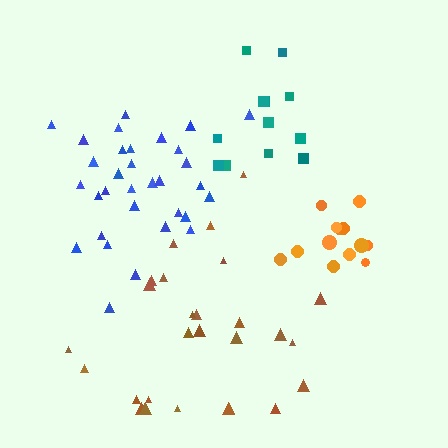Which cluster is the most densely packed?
Orange.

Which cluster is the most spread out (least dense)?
Brown.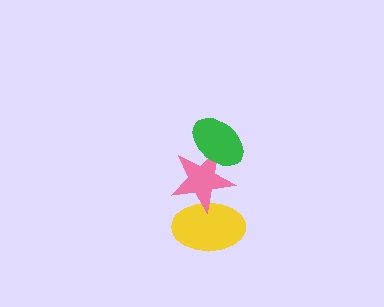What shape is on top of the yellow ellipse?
The pink star is on top of the yellow ellipse.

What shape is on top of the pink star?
The green ellipse is on top of the pink star.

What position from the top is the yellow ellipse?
The yellow ellipse is 3rd from the top.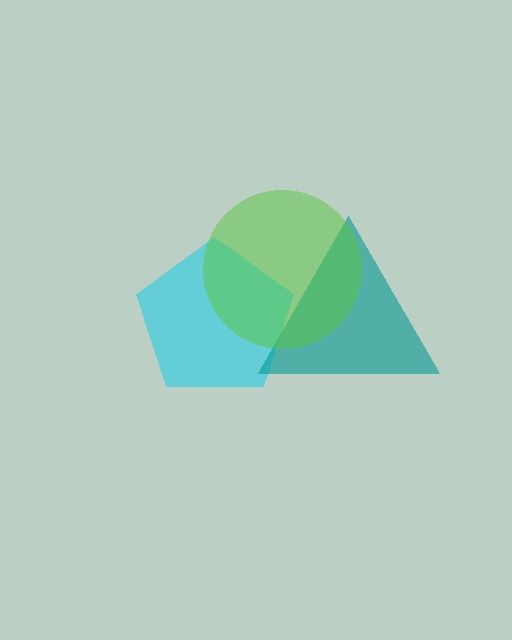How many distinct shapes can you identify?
There are 3 distinct shapes: a cyan pentagon, a teal triangle, a lime circle.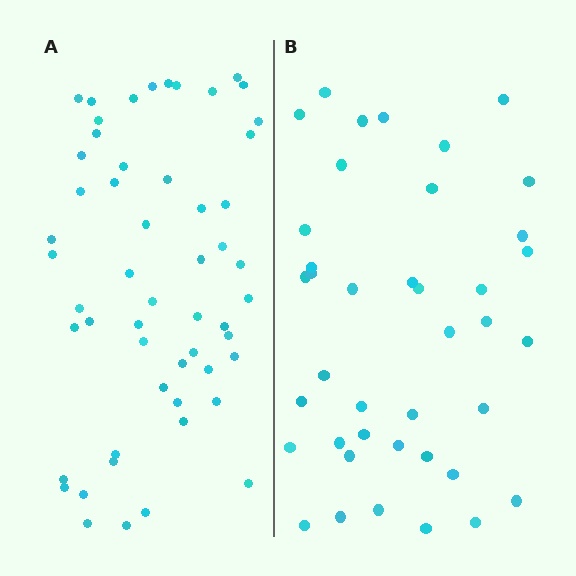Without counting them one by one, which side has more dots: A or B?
Region A (the left region) has more dots.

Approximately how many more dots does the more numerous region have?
Region A has approximately 15 more dots than region B.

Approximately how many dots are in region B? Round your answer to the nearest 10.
About 40 dots.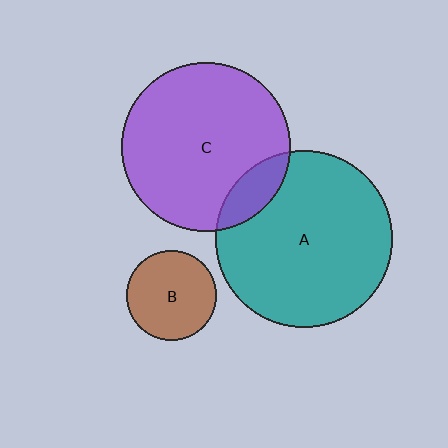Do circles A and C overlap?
Yes.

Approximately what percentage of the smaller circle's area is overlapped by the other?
Approximately 15%.